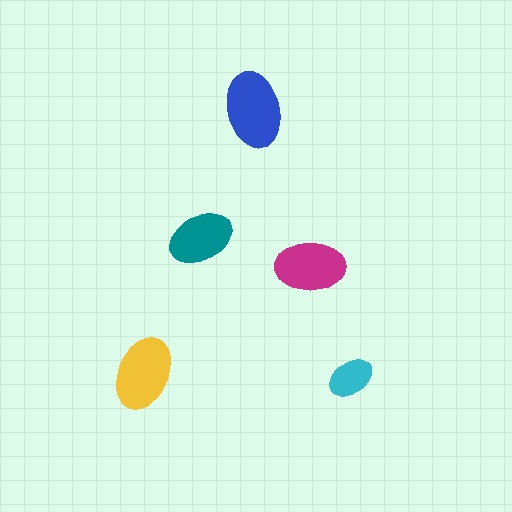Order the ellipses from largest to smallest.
the blue one, the yellow one, the magenta one, the teal one, the cyan one.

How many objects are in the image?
There are 5 objects in the image.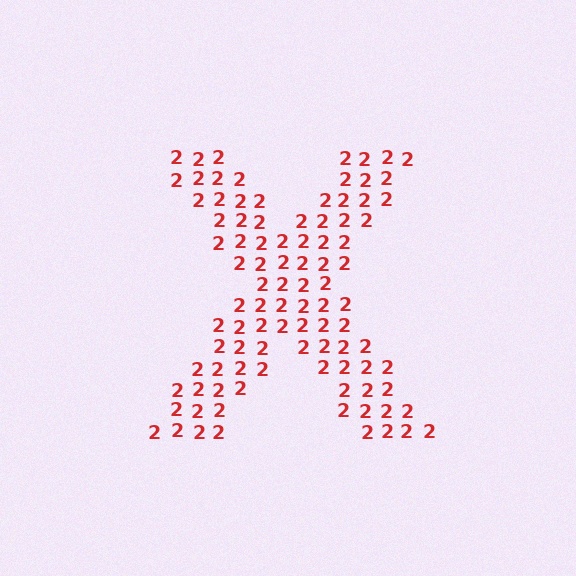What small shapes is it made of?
It is made of small digit 2's.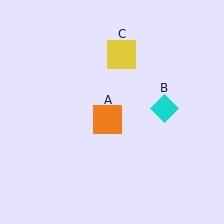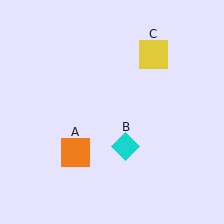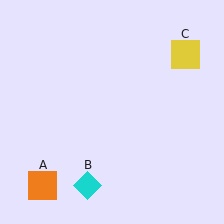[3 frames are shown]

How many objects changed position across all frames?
3 objects changed position: orange square (object A), cyan diamond (object B), yellow square (object C).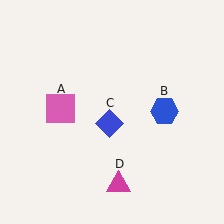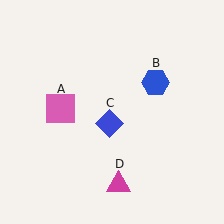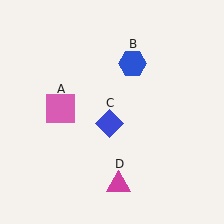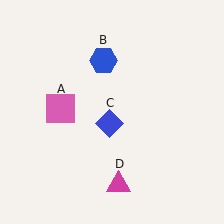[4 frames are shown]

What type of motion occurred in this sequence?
The blue hexagon (object B) rotated counterclockwise around the center of the scene.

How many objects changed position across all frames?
1 object changed position: blue hexagon (object B).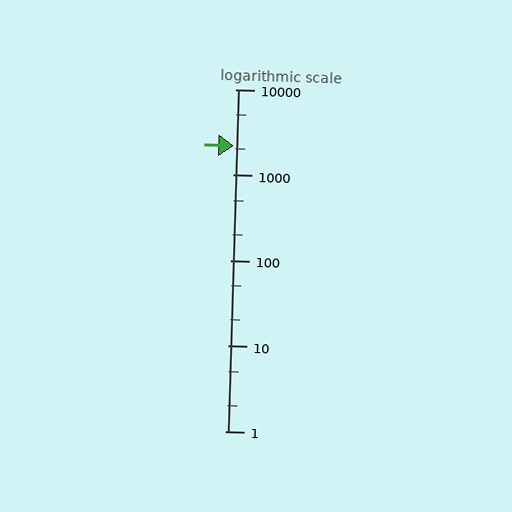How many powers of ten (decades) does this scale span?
The scale spans 4 decades, from 1 to 10000.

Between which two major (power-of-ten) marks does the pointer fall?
The pointer is between 1000 and 10000.